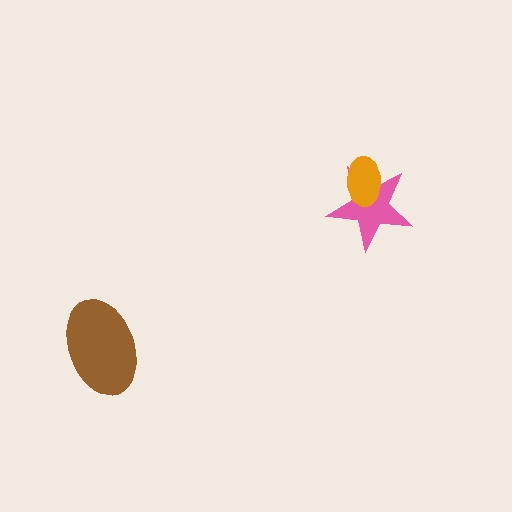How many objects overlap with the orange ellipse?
1 object overlaps with the orange ellipse.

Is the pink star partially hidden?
Yes, it is partially covered by another shape.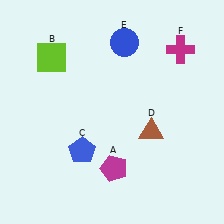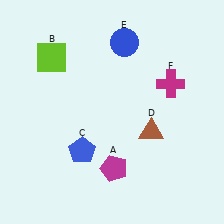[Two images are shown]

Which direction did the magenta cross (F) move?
The magenta cross (F) moved down.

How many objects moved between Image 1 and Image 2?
1 object moved between the two images.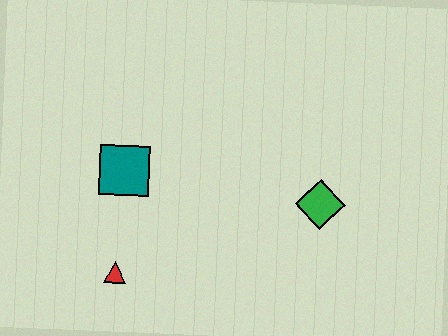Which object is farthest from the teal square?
The green diamond is farthest from the teal square.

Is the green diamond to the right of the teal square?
Yes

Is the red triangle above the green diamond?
No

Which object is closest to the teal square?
The red triangle is closest to the teal square.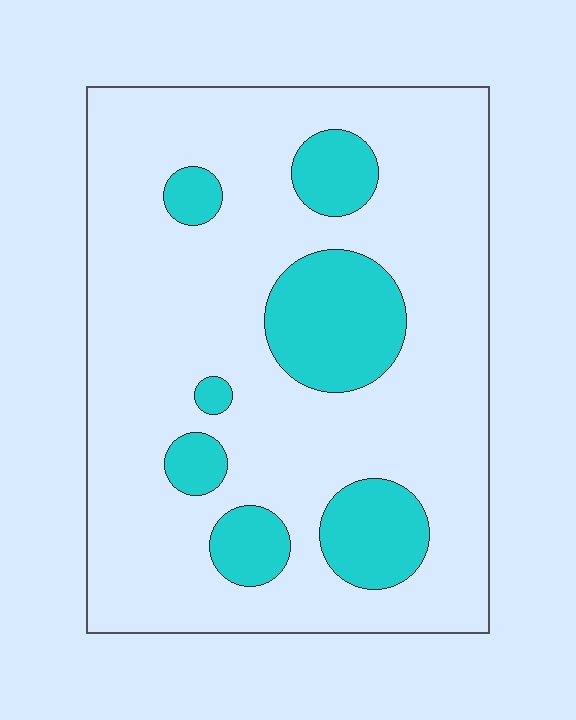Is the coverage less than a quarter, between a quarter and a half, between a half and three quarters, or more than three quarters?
Less than a quarter.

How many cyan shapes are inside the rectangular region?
7.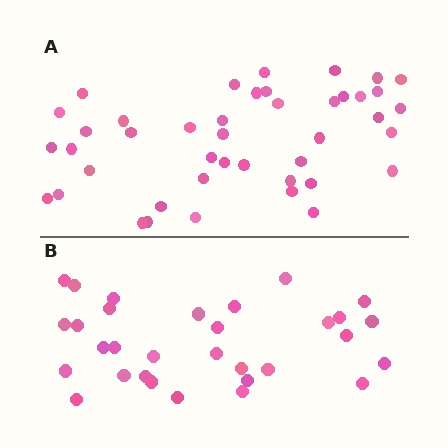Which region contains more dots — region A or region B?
Region A (the top region) has more dots.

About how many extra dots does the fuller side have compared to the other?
Region A has roughly 12 or so more dots than region B.